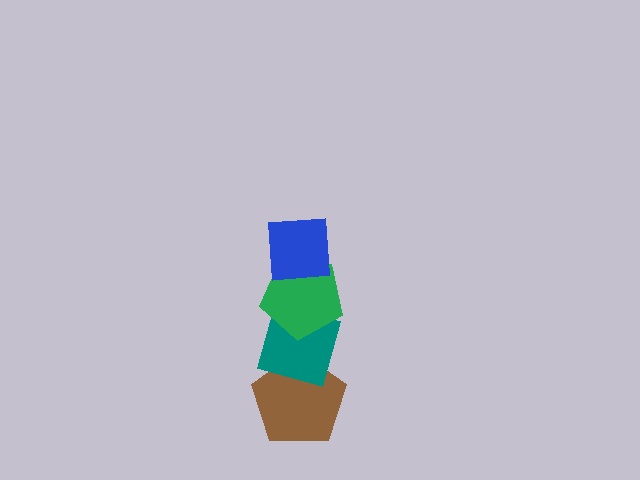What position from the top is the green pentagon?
The green pentagon is 2nd from the top.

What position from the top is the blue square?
The blue square is 1st from the top.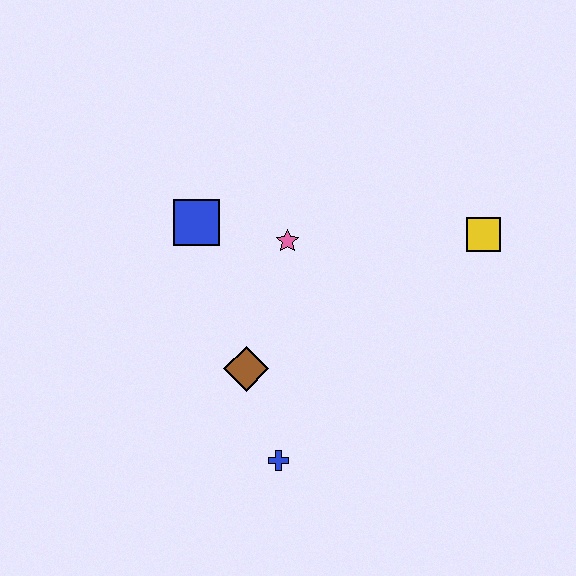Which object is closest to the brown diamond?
The blue cross is closest to the brown diamond.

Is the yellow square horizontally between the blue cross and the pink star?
No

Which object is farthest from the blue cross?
The yellow square is farthest from the blue cross.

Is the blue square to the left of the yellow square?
Yes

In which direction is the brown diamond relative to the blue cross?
The brown diamond is above the blue cross.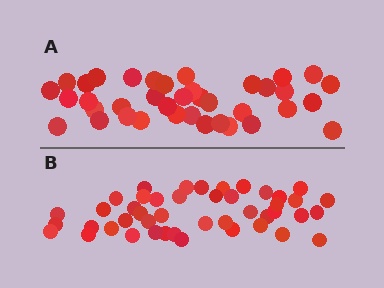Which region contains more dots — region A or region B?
Region B (the bottom region) has more dots.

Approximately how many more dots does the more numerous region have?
Region B has roughly 8 or so more dots than region A.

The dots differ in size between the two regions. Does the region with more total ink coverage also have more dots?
No. Region A has more total ink coverage because its dots are larger, but region B actually contains more individual dots. Total area can be misleading — the number of items is what matters here.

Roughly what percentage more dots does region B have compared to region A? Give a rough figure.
About 20% more.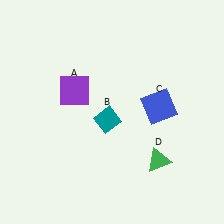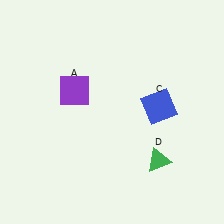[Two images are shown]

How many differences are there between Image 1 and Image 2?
There is 1 difference between the two images.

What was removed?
The teal diamond (B) was removed in Image 2.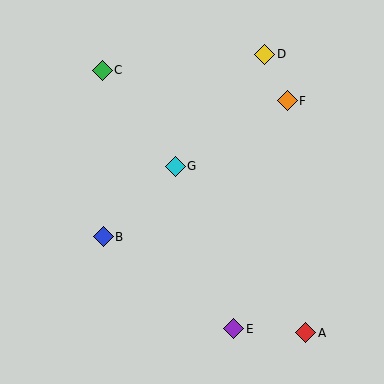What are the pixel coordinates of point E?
Point E is at (234, 329).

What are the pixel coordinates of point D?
Point D is at (265, 54).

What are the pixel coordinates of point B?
Point B is at (103, 237).